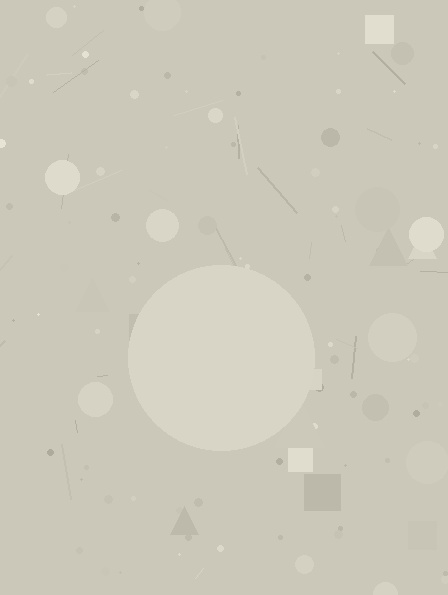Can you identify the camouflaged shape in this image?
The camouflaged shape is a circle.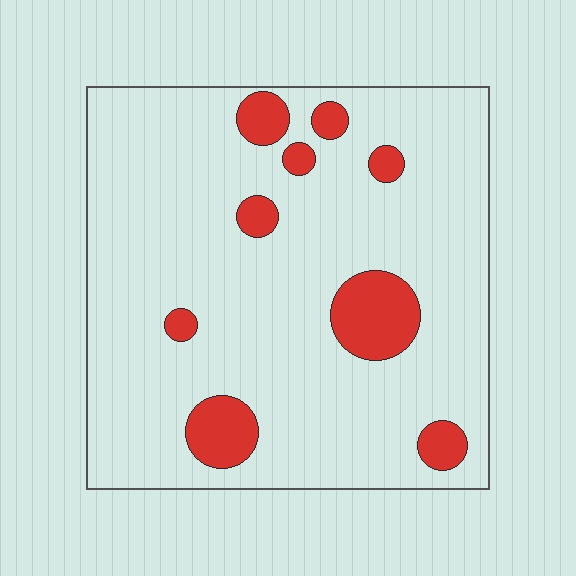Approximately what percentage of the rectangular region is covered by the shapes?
Approximately 15%.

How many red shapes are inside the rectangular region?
9.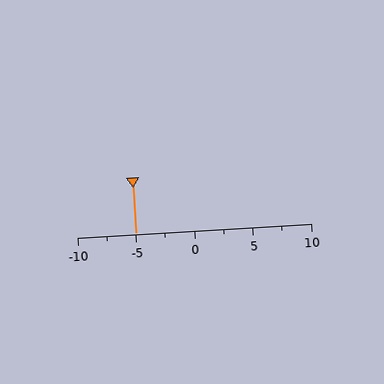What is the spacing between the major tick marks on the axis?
The major ticks are spaced 5 apart.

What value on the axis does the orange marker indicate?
The marker indicates approximately -5.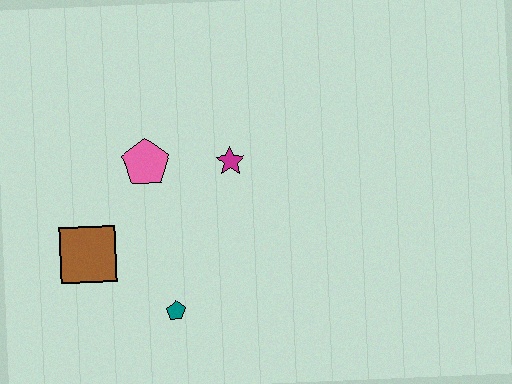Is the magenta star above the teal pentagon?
Yes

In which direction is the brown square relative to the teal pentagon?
The brown square is to the left of the teal pentagon.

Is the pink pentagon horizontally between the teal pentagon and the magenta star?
No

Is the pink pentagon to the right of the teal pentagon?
No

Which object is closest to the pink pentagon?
The magenta star is closest to the pink pentagon.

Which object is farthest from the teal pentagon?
The magenta star is farthest from the teal pentagon.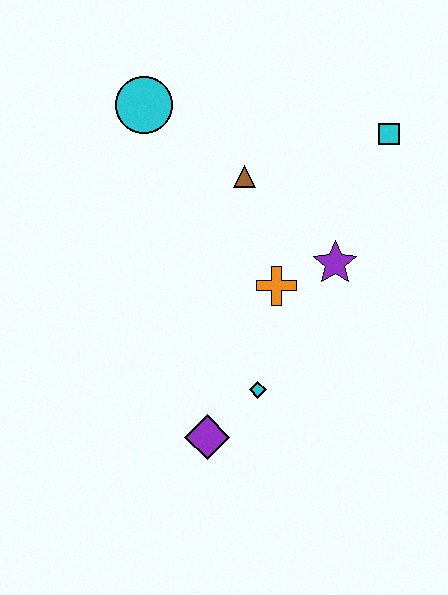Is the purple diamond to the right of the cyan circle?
Yes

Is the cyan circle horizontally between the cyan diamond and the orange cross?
No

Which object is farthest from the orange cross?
The cyan circle is farthest from the orange cross.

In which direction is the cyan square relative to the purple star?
The cyan square is above the purple star.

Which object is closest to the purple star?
The orange cross is closest to the purple star.